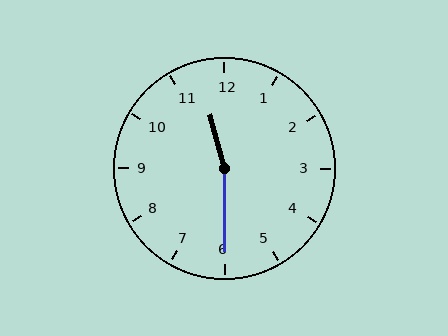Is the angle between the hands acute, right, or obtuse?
It is obtuse.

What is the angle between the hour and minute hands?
Approximately 165 degrees.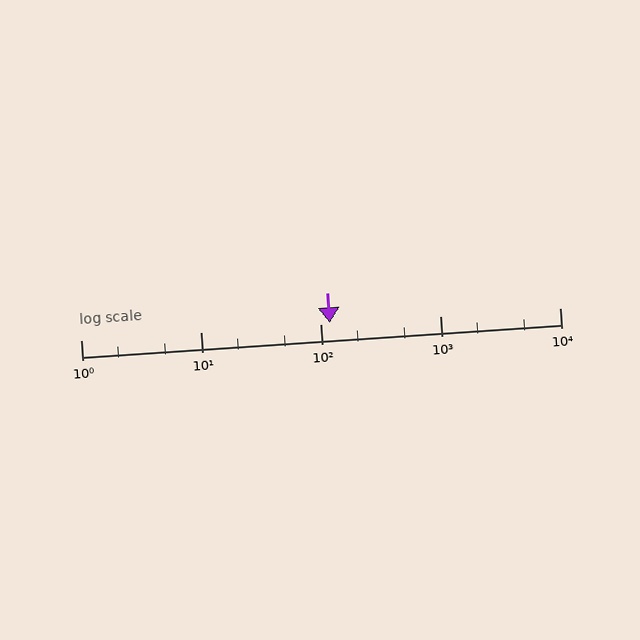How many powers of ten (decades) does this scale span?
The scale spans 4 decades, from 1 to 10000.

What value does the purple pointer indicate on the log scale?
The pointer indicates approximately 120.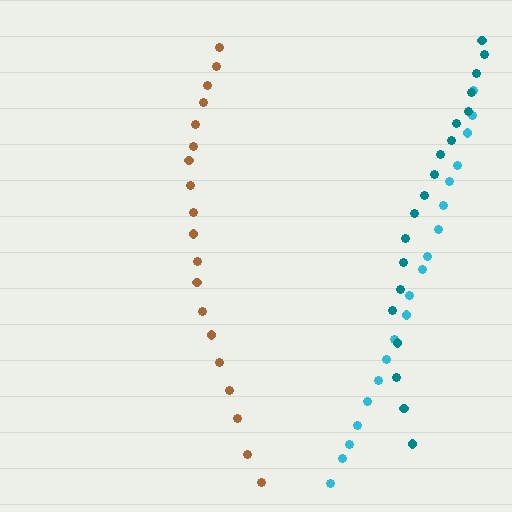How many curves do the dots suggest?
There are 3 distinct paths.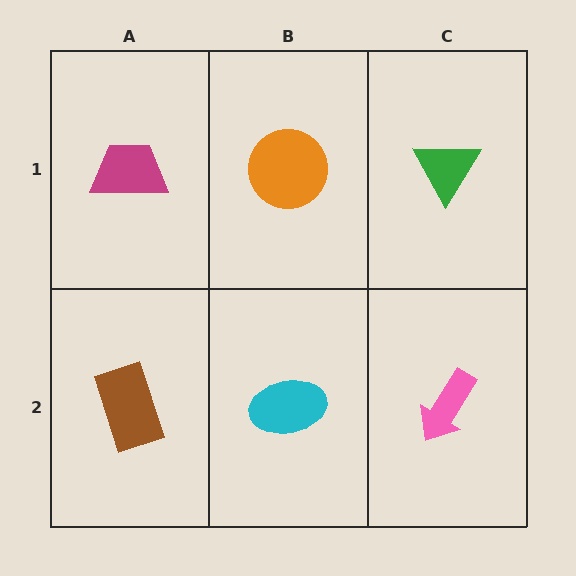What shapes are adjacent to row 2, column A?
A magenta trapezoid (row 1, column A), a cyan ellipse (row 2, column B).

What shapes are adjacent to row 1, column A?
A brown rectangle (row 2, column A), an orange circle (row 1, column B).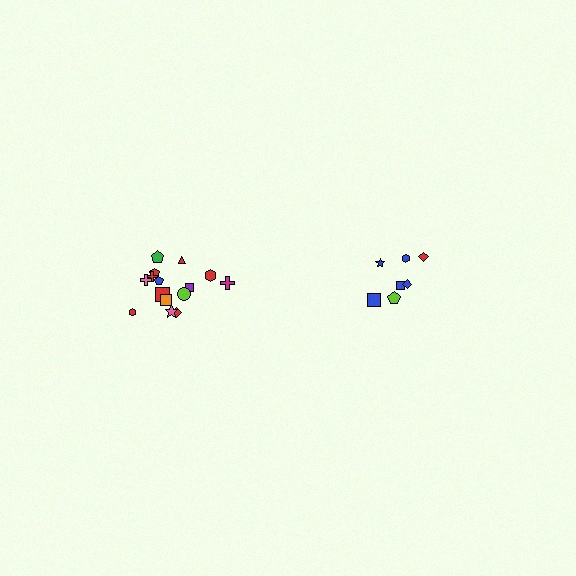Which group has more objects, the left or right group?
The left group.